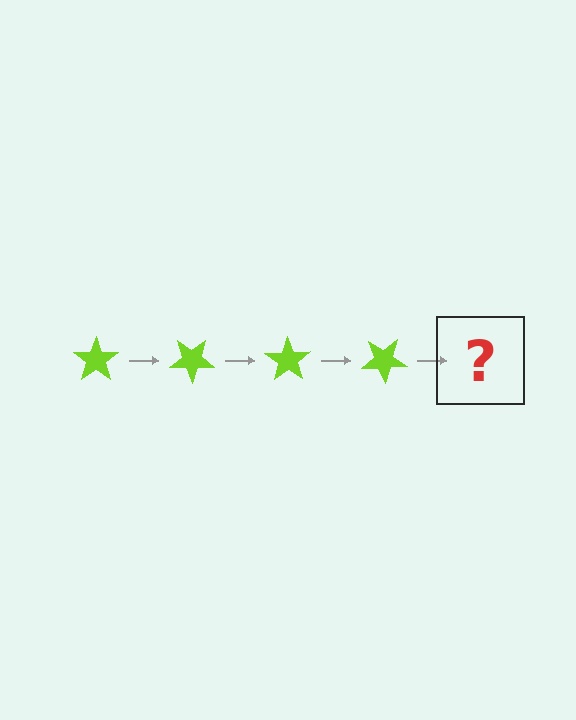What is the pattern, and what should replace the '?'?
The pattern is that the star rotates 35 degrees each step. The '?' should be a lime star rotated 140 degrees.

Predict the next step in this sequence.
The next step is a lime star rotated 140 degrees.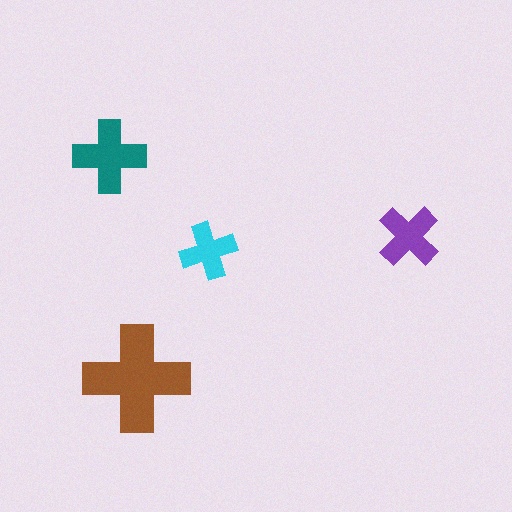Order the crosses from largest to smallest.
the brown one, the teal one, the purple one, the cyan one.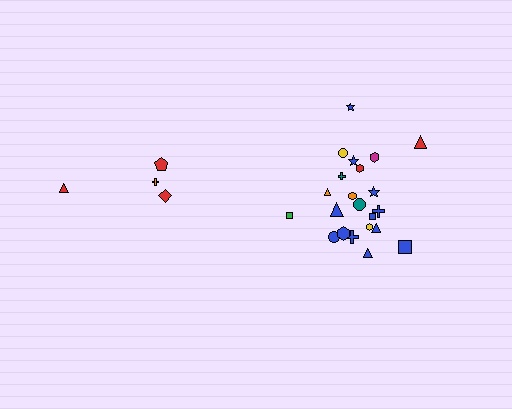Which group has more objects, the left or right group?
The right group.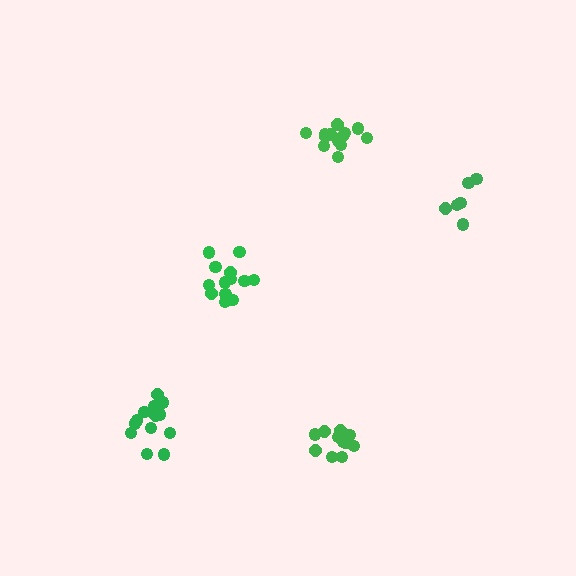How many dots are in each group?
Group 1: 7 dots, Group 2: 13 dots, Group 3: 13 dots, Group 4: 13 dots, Group 5: 13 dots (59 total).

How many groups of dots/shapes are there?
There are 5 groups.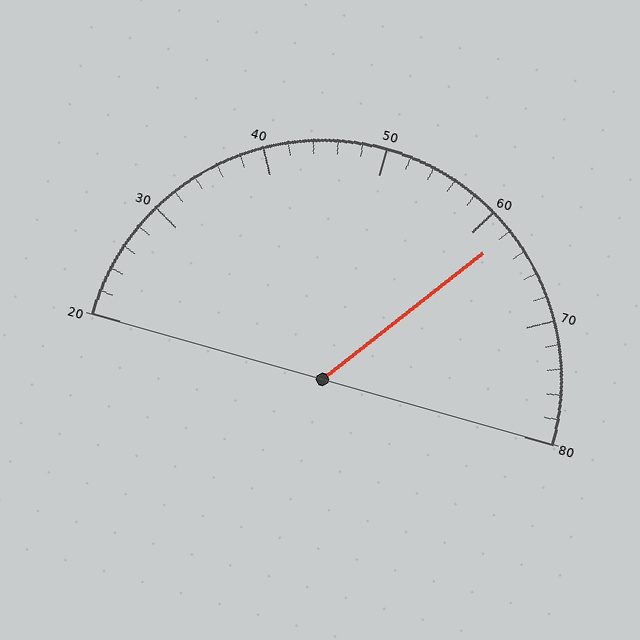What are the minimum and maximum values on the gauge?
The gauge ranges from 20 to 80.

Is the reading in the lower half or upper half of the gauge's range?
The reading is in the upper half of the range (20 to 80).